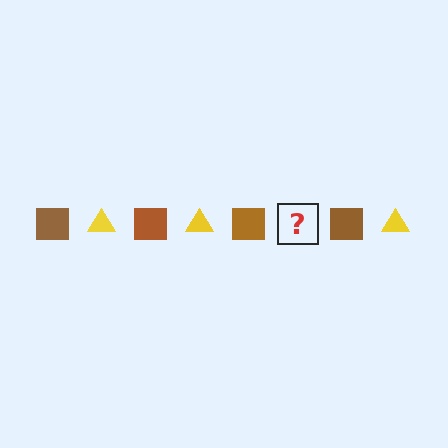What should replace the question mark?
The question mark should be replaced with a yellow triangle.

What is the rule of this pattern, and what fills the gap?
The rule is that the pattern alternates between brown square and yellow triangle. The gap should be filled with a yellow triangle.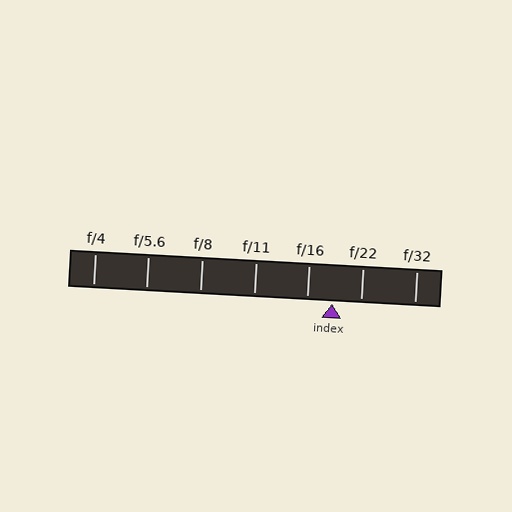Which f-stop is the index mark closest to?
The index mark is closest to f/16.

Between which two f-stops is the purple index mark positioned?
The index mark is between f/16 and f/22.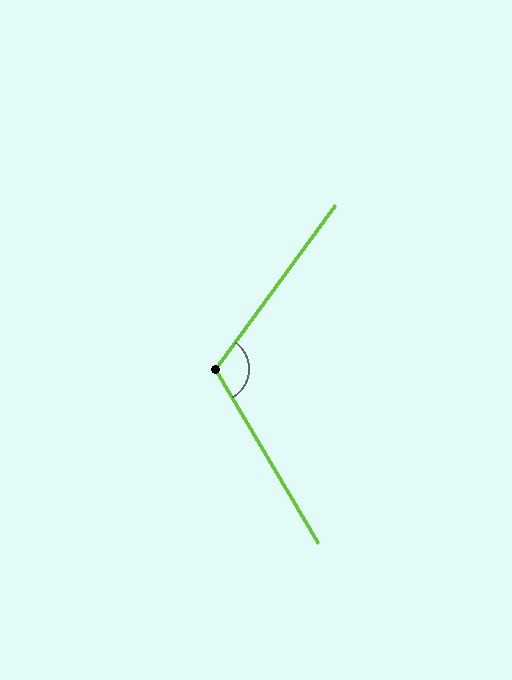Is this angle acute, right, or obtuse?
It is obtuse.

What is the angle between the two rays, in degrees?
Approximately 113 degrees.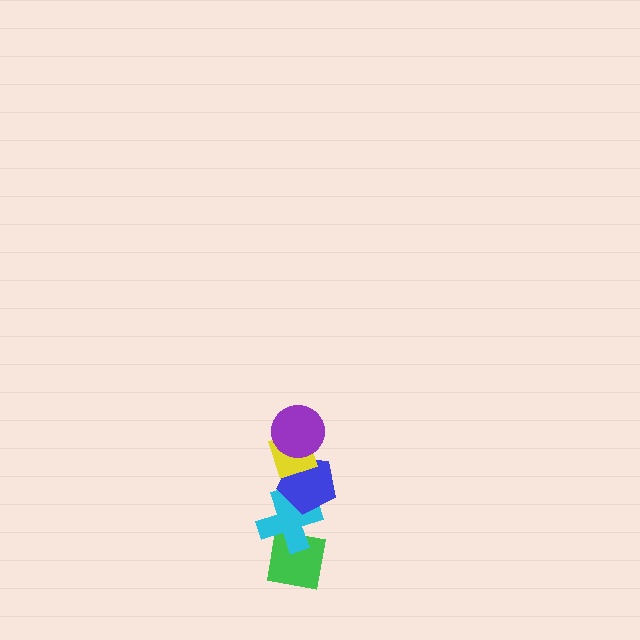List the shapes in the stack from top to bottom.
From top to bottom: the purple circle, the yellow diamond, the blue pentagon, the cyan cross, the green square.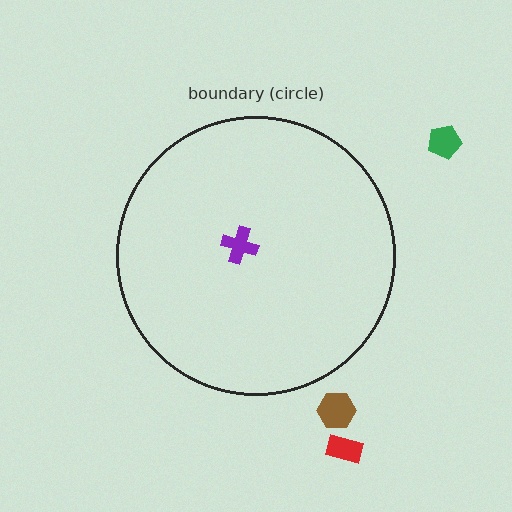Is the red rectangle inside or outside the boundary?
Outside.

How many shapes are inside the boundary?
1 inside, 3 outside.